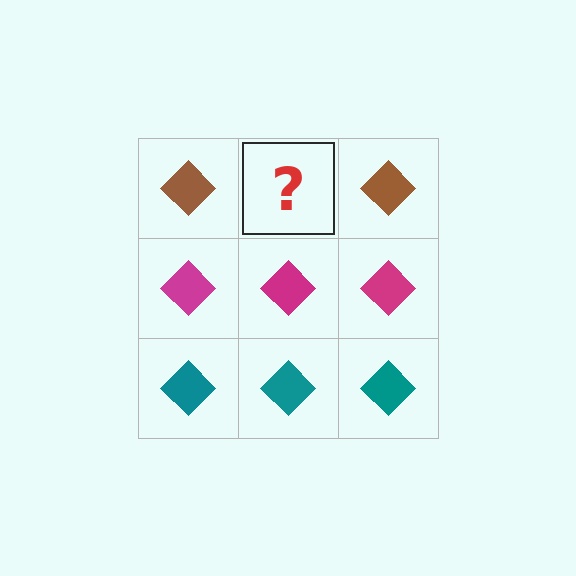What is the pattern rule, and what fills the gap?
The rule is that each row has a consistent color. The gap should be filled with a brown diamond.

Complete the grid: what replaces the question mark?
The question mark should be replaced with a brown diamond.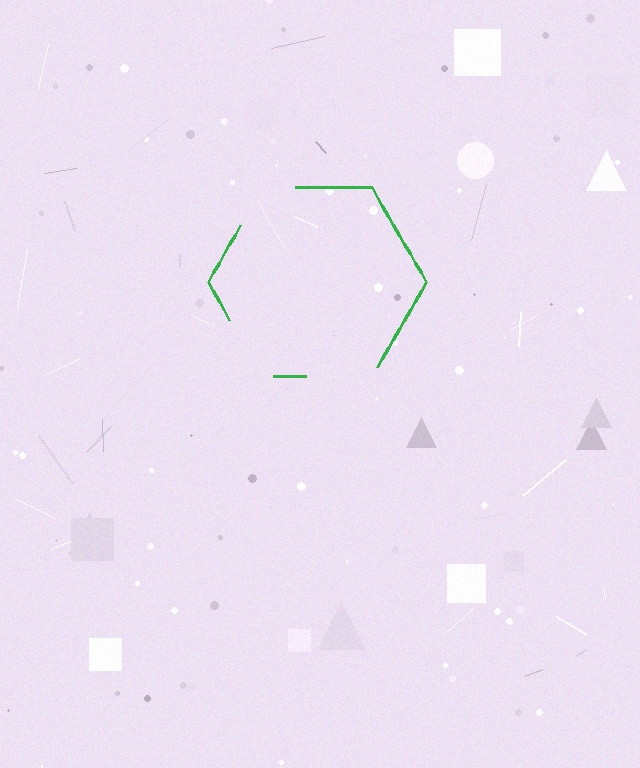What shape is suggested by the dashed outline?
The dashed outline suggests a hexagon.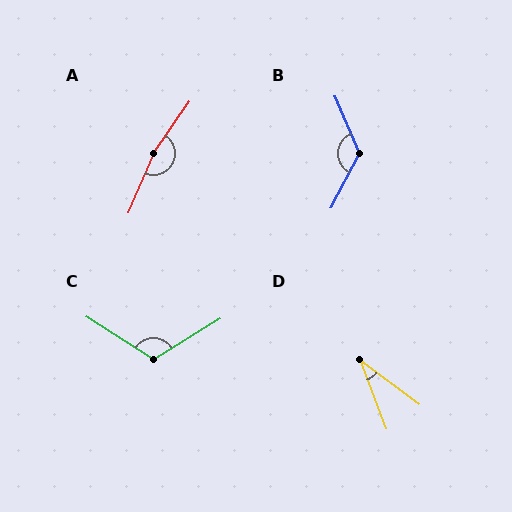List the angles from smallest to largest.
D (32°), C (116°), B (129°), A (168°).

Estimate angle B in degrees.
Approximately 129 degrees.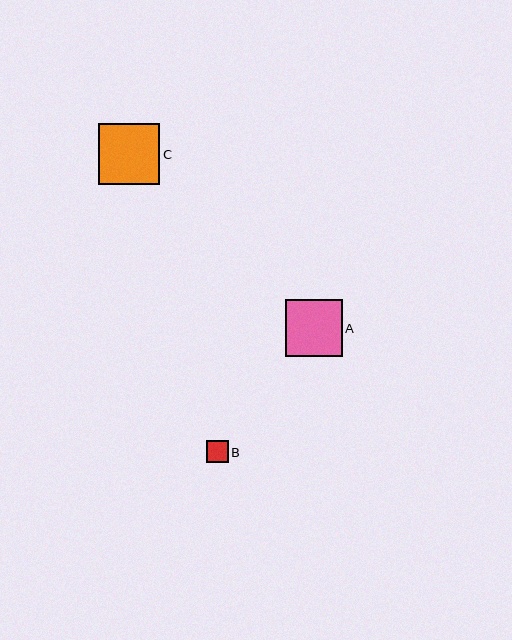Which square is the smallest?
Square B is the smallest with a size of approximately 22 pixels.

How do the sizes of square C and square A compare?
Square C and square A are approximately the same size.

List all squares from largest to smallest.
From largest to smallest: C, A, B.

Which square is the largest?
Square C is the largest with a size of approximately 61 pixels.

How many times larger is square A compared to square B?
Square A is approximately 2.6 times the size of square B.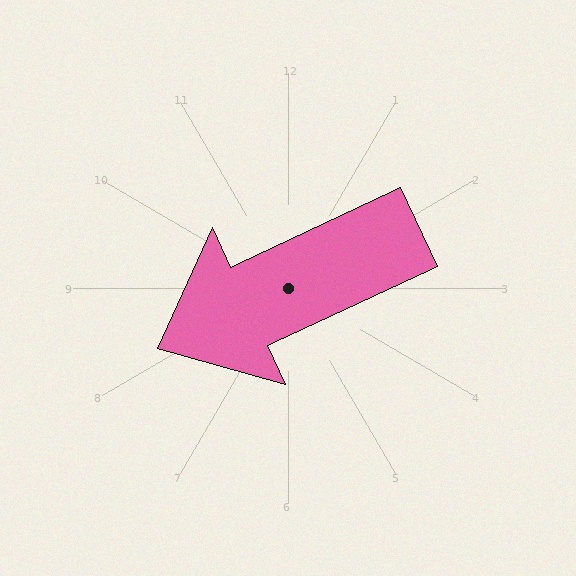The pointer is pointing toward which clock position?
Roughly 8 o'clock.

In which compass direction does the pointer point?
Southwest.